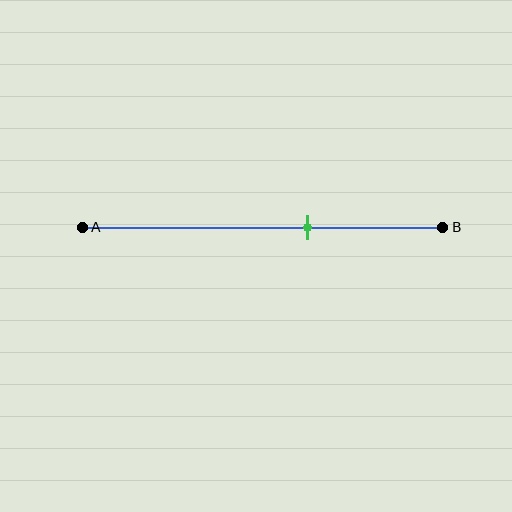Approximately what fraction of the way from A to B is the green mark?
The green mark is approximately 60% of the way from A to B.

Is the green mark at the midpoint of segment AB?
No, the mark is at about 60% from A, not at the 50% midpoint.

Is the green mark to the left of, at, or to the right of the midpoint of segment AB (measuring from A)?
The green mark is to the right of the midpoint of segment AB.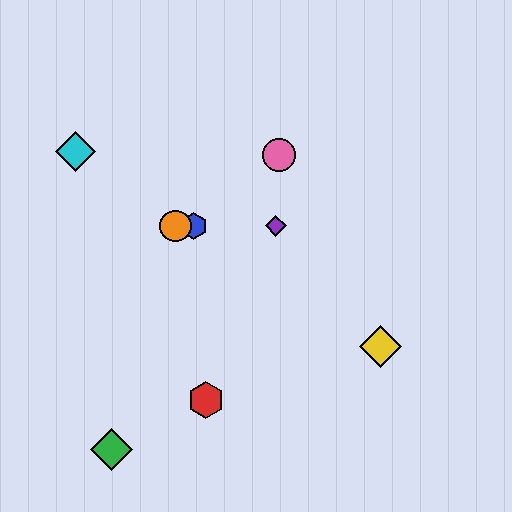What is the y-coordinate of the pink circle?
The pink circle is at y≈155.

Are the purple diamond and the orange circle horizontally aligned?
Yes, both are at y≈226.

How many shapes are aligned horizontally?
3 shapes (the blue hexagon, the purple diamond, the orange circle) are aligned horizontally.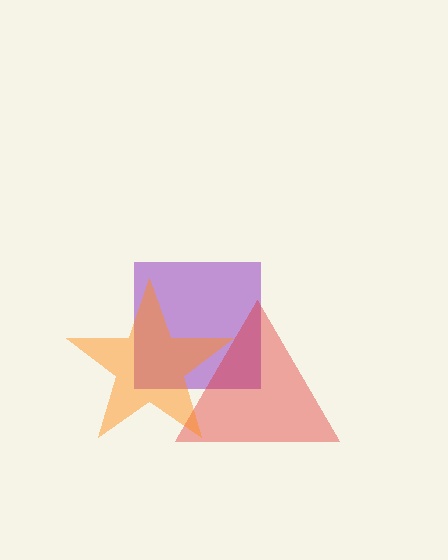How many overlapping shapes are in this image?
There are 3 overlapping shapes in the image.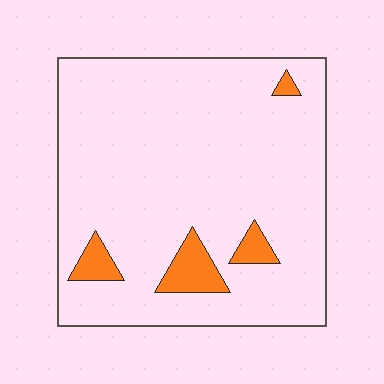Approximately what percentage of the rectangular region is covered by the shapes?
Approximately 10%.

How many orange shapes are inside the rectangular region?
4.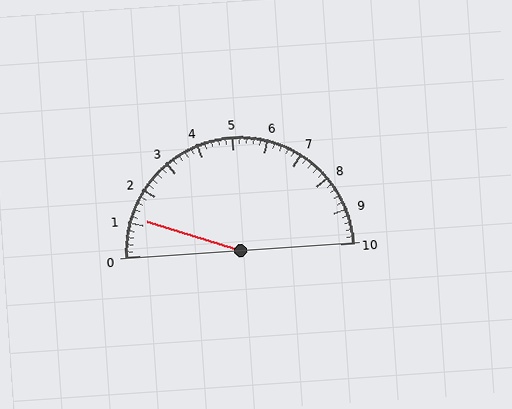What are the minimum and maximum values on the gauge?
The gauge ranges from 0 to 10.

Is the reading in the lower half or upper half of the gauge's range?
The reading is in the lower half of the range (0 to 10).